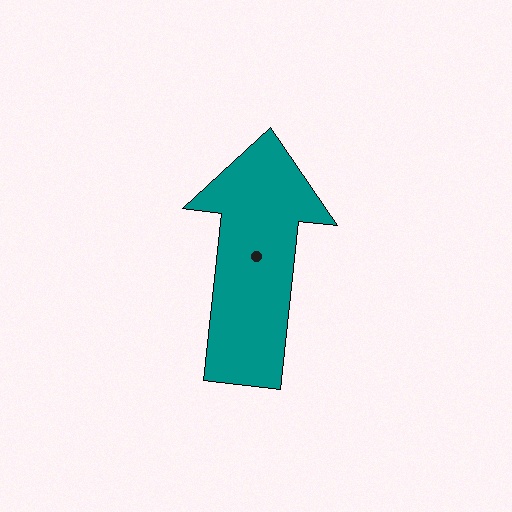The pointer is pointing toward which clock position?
Roughly 12 o'clock.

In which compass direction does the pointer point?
North.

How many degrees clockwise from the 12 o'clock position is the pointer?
Approximately 6 degrees.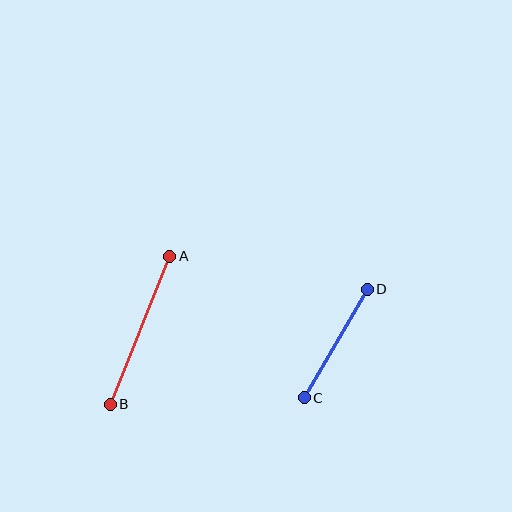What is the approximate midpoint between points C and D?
The midpoint is at approximately (336, 344) pixels.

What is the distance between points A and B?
The distance is approximately 160 pixels.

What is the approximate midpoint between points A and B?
The midpoint is at approximately (140, 330) pixels.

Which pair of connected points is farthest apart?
Points A and B are farthest apart.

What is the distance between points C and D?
The distance is approximately 125 pixels.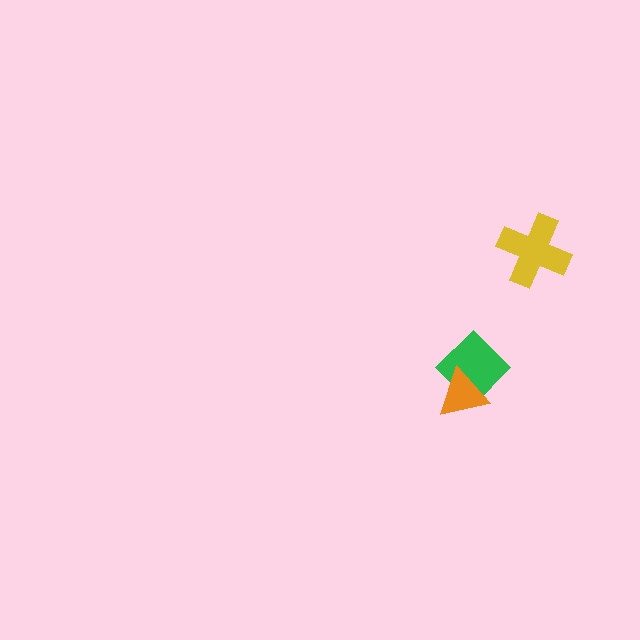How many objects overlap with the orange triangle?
1 object overlaps with the orange triangle.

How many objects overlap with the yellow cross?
0 objects overlap with the yellow cross.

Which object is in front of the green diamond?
The orange triangle is in front of the green diamond.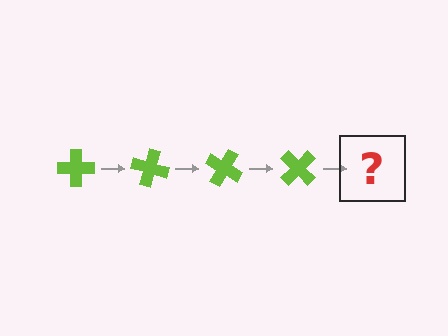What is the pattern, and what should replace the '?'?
The pattern is that the cross rotates 15 degrees each step. The '?' should be a lime cross rotated 60 degrees.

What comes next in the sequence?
The next element should be a lime cross rotated 60 degrees.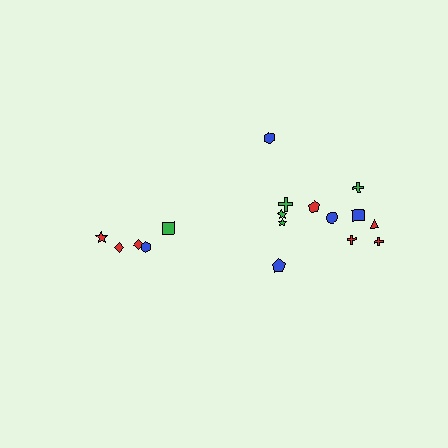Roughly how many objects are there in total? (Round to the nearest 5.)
Roughly 15 objects in total.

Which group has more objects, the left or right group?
The right group.